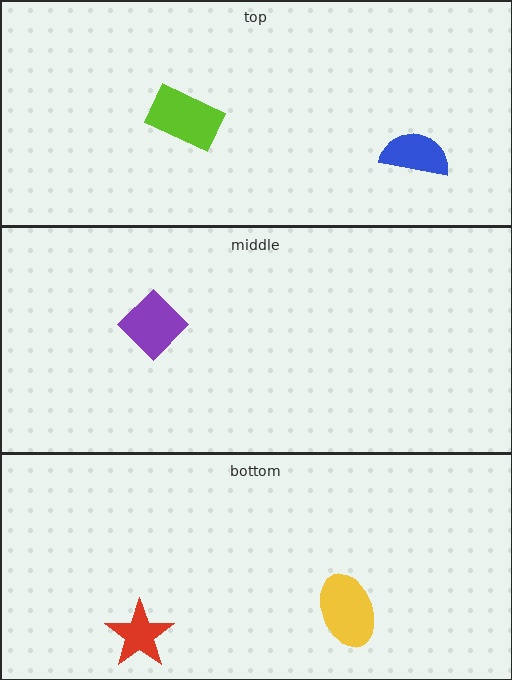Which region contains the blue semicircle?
The top region.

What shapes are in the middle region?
The purple diamond.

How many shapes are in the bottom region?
2.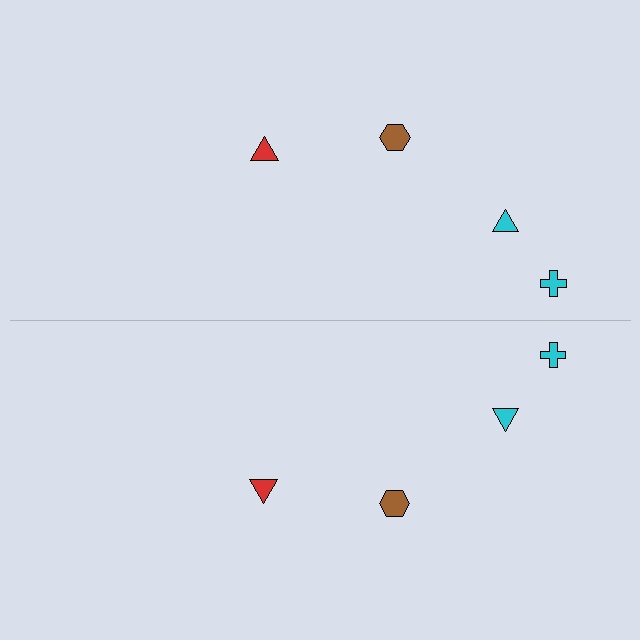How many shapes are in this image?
There are 8 shapes in this image.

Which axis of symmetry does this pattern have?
The pattern has a horizontal axis of symmetry running through the center of the image.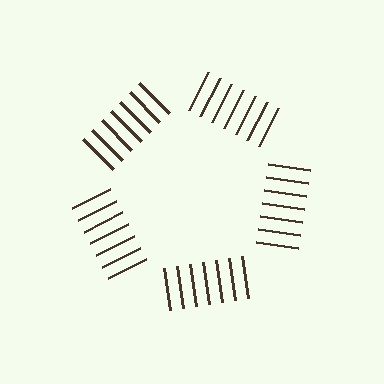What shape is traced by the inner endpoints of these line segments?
An illusory pentagon — the line segments terminate on its edges but no continuous stroke is drawn.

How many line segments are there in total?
35 — 7 along each of the 5 edges.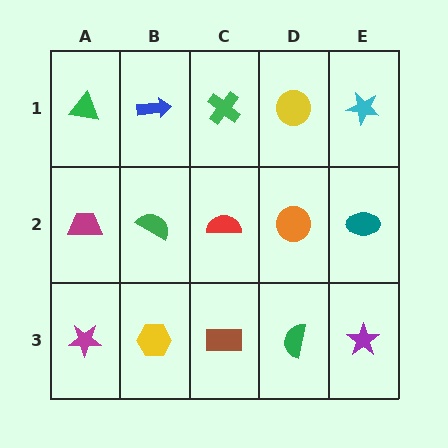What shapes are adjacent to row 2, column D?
A yellow circle (row 1, column D), a green semicircle (row 3, column D), a red semicircle (row 2, column C), a teal ellipse (row 2, column E).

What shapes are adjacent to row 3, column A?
A magenta trapezoid (row 2, column A), a yellow hexagon (row 3, column B).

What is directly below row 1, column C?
A red semicircle.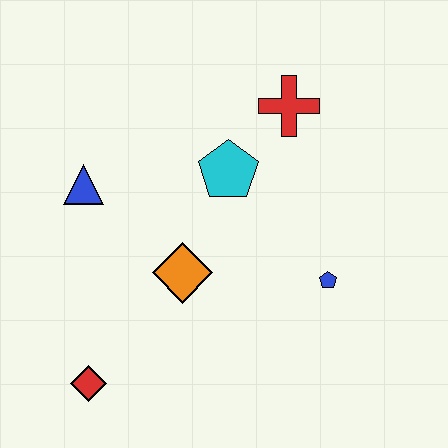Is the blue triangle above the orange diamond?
Yes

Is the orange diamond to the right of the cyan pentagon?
No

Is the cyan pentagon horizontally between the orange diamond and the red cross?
Yes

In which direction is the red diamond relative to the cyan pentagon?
The red diamond is below the cyan pentagon.